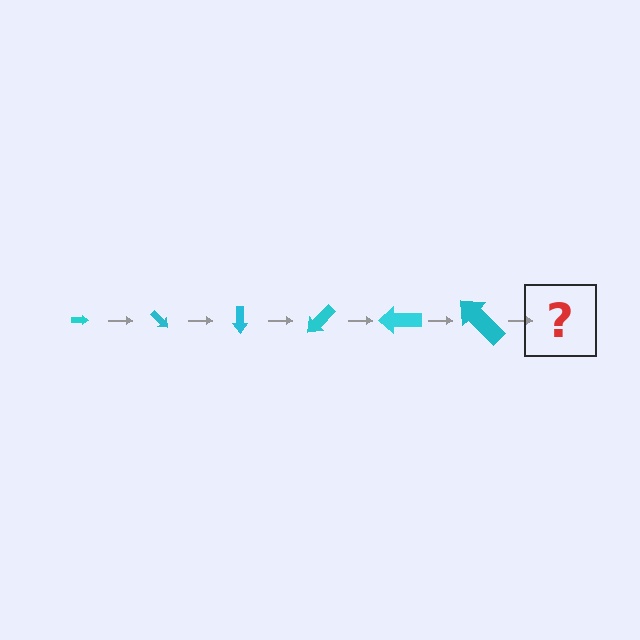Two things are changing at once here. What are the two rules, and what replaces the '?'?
The two rules are that the arrow grows larger each step and it rotates 45 degrees each step. The '?' should be an arrow, larger than the previous one and rotated 270 degrees from the start.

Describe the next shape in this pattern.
It should be an arrow, larger than the previous one and rotated 270 degrees from the start.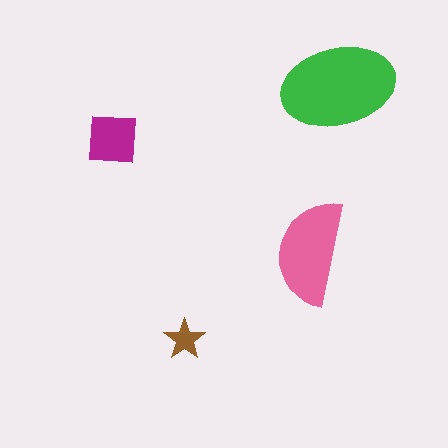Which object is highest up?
The green ellipse is topmost.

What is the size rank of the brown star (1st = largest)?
4th.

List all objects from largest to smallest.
The green ellipse, the pink semicircle, the magenta square, the brown star.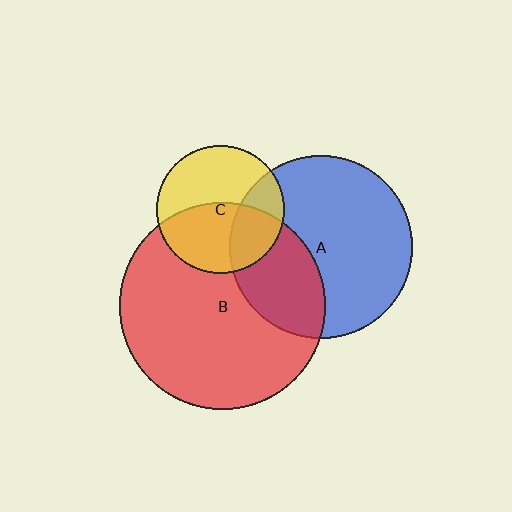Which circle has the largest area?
Circle B (red).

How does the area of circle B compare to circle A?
Approximately 1.3 times.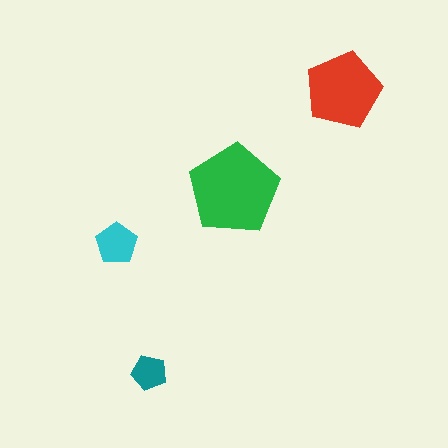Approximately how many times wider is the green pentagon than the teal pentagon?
About 2.5 times wider.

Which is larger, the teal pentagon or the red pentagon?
The red one.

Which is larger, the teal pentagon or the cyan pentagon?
The cyan one.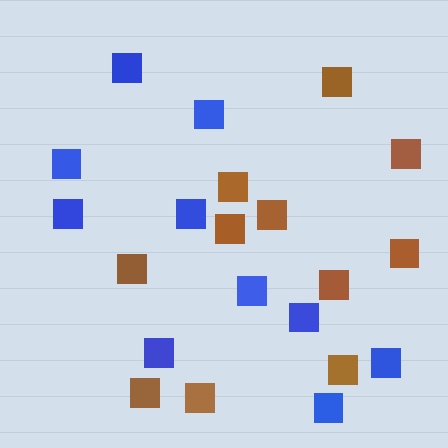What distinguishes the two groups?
There are 2 groups: one group of blue squares (10) and one group of brown squares (11).